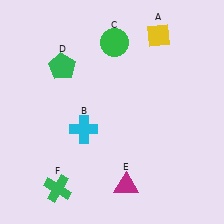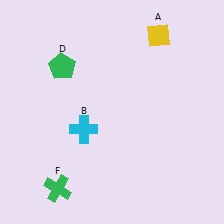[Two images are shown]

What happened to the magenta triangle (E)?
The magenta triangle (E) was removed in Image 2. It was in the bottom-right area of Image 1.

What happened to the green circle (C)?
The green circle (C) was removed in Image 2. It was in the top-right area of Image 1.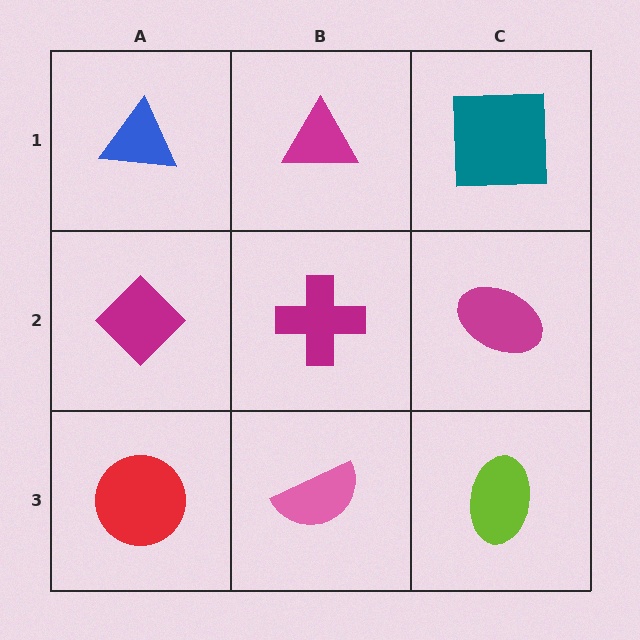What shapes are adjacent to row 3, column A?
A magenta diamond (row 2, column A), a pink semicircle (row 3, column B).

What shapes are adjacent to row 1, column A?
A magenta diamond (row 2, column A), a magenta triangle (row 1, column B).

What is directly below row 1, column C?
A magenta ellipse.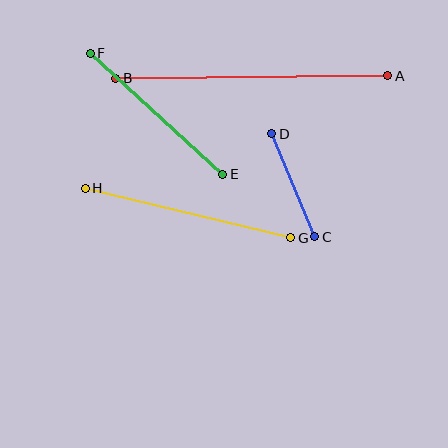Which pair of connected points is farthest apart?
Points A and B are farthest apart.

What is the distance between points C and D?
The distance is approximately 112 pixels.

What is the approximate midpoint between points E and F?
The midpoint is at approximately (157, 114) pixels.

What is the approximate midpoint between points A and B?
The midpoint is at approximately (252, 77) pixels.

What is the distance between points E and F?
The distance is approximately 180 pixels.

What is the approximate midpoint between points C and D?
The midpoint is at approximately (293, 185) pixels.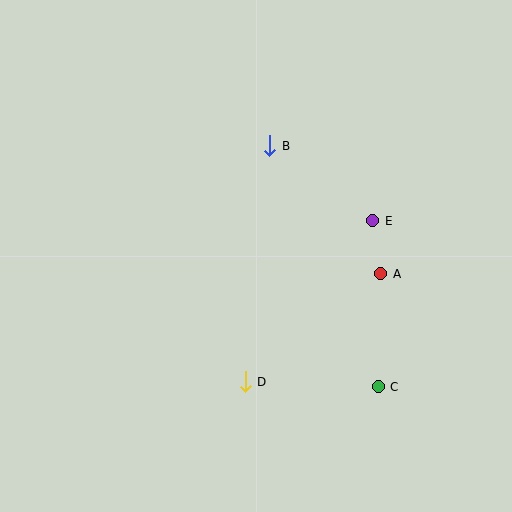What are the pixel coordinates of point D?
Point D is at (245, 382).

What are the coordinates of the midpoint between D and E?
The midpoint between D and E is at (309, 301).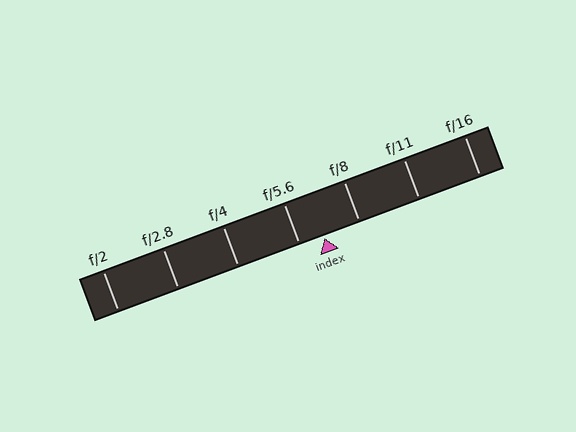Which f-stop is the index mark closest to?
The index mark is closest to f/5.6.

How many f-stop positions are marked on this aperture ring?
There are 7 f-stop positions marked.